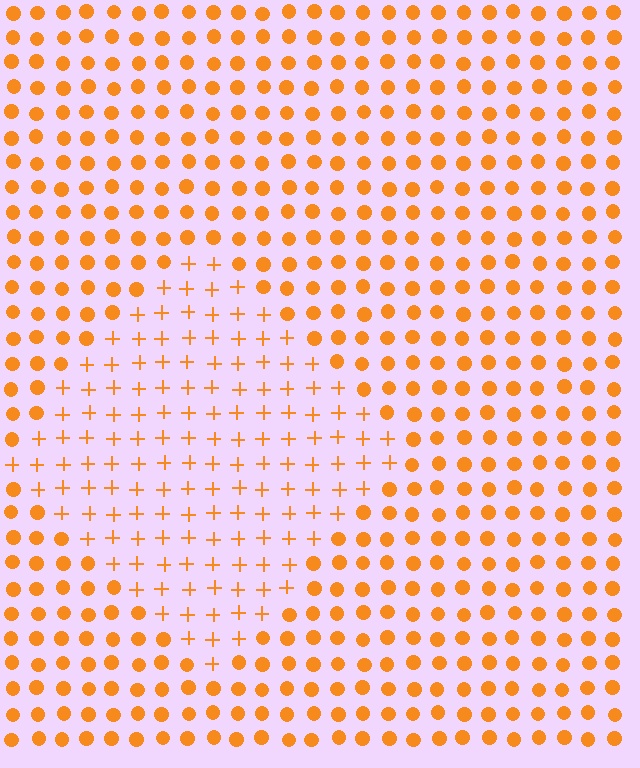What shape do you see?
I see a diamond.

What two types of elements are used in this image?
The image uses plus signs inside the diamond region and circles outside it.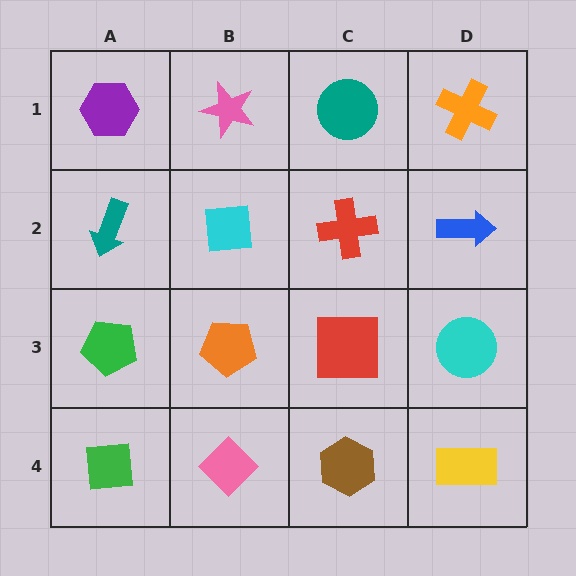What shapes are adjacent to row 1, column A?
A teal arrow (row 2, column A), a pink star (row 1, column B).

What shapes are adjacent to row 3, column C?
A red cross (row 2, column C), a brown hexagon (row 4, column C), an orange pentagon (row 3, column B), a cyan circle (row 3, column D).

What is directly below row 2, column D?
A cyan circle.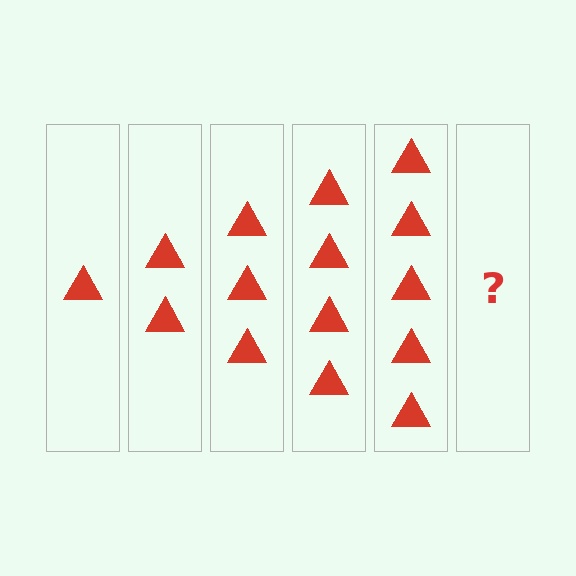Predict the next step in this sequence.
The next step is 6 triangles.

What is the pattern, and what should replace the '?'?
The pattern is that each step adds one more triangle. The '?' should be 6 triangles.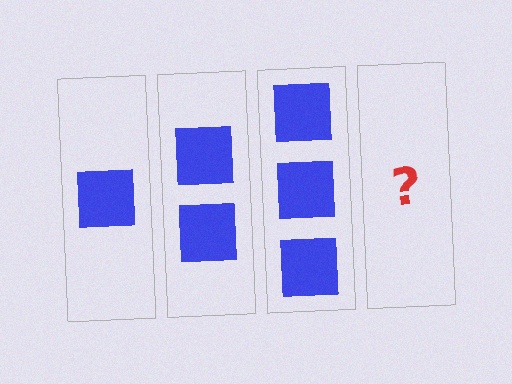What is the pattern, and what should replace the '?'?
The pattern is that each step adds one more square. The '?' should be 4 squares.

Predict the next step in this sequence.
The next step is 4 squares.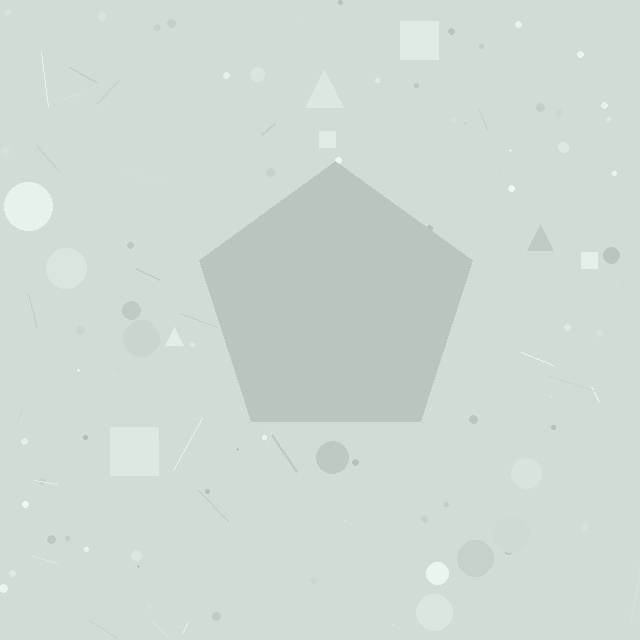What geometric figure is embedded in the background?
A pentagon is embedded in the background.